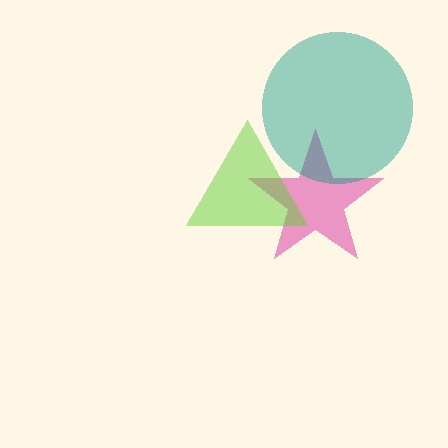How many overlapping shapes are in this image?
There are 3 overlapping shapes in the image.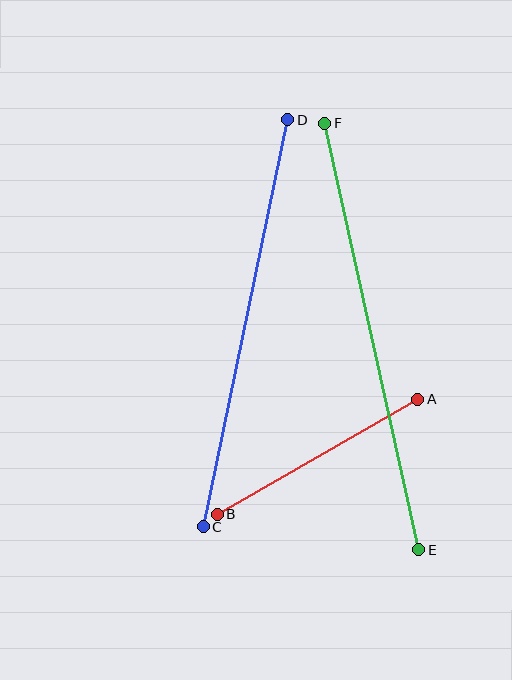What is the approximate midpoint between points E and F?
The midpoint is at approximately (372, 337) pixels.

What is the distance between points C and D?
The distance is approximately 416 pixels.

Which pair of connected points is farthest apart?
Points E and F are farthest apart.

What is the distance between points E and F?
The distance is approximately 437 pixels.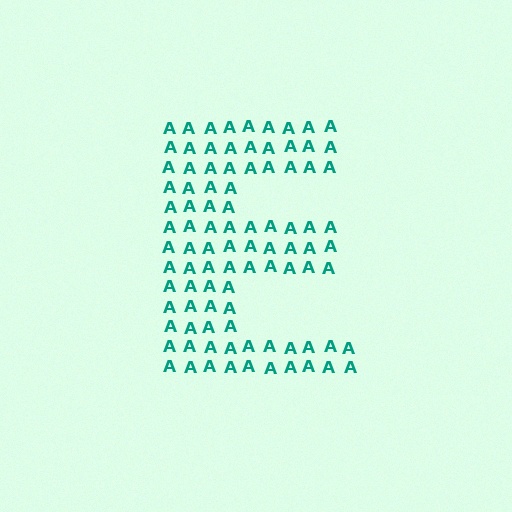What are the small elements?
The small elements are letter A's.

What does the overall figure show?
The overall figure shows the letter E.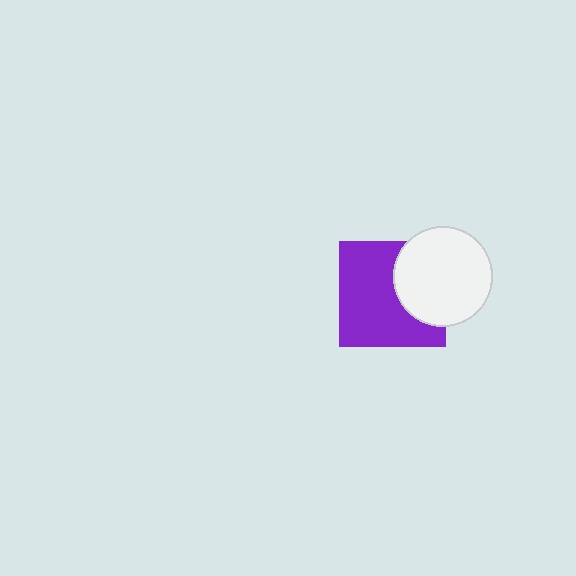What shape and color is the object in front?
The object in front is a white circle.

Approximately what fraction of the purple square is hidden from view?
Roughly 34% of the purple square is hidden behind the white circle.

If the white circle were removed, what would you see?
You would see the complete purple square.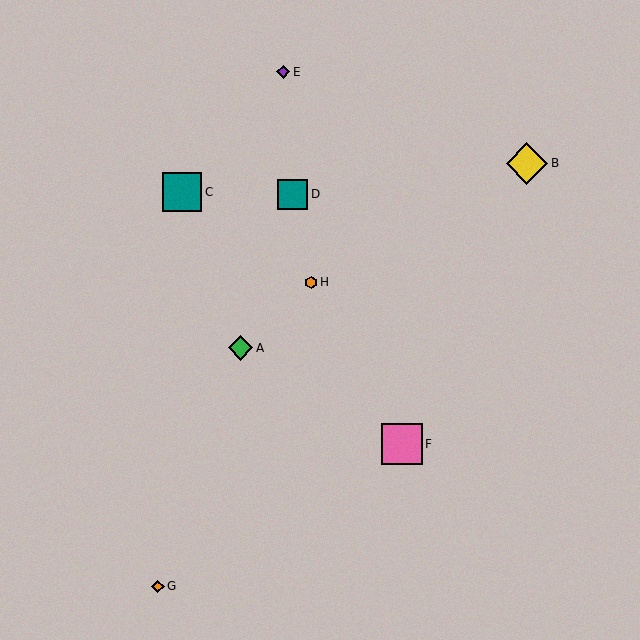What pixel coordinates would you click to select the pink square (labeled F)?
Click at (402, 444) to select the pink square F.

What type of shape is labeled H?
Shape H is an orange hexagon.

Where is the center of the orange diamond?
The center of the orange diamond is at (158, 586).